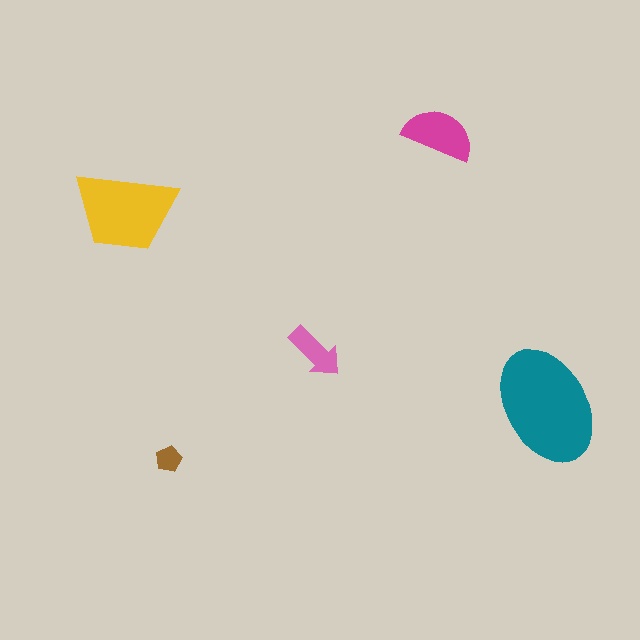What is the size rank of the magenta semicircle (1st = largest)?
3rd.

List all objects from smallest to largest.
The brown pentagon, the pink arrow, the magenta semicircle, the yellow trapezoid, the teal ellipse.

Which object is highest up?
The magenta semicircle is topmost.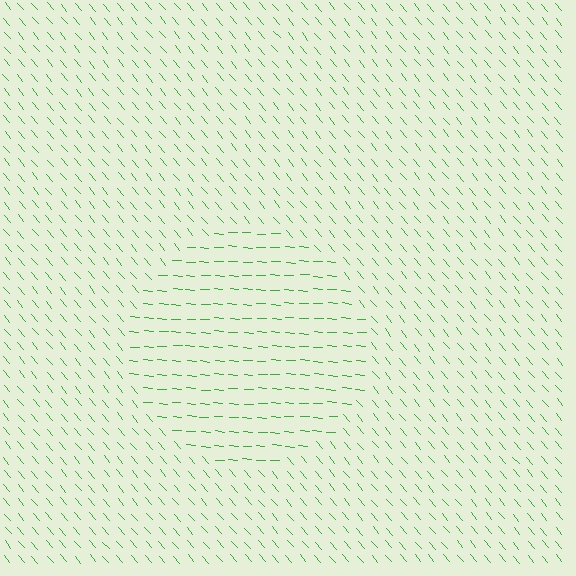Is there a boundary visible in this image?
Yes, there is a texture boundary formed by a change in line orientation.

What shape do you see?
I see a circle.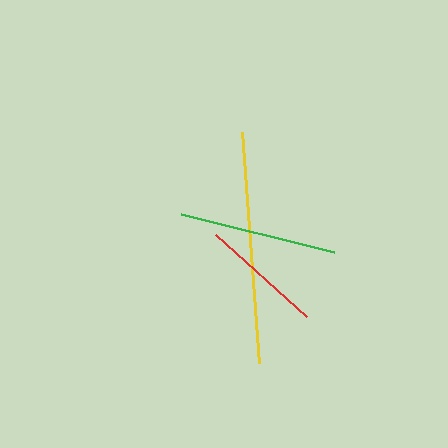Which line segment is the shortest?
The red line is the shortest at approximately 122 pixels.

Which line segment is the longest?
The yellow line is the longest at approximately 231 pixels.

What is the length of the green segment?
The green segment is approximately 158 pixels long.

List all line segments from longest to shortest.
From longest to shortest: yellow, green, red.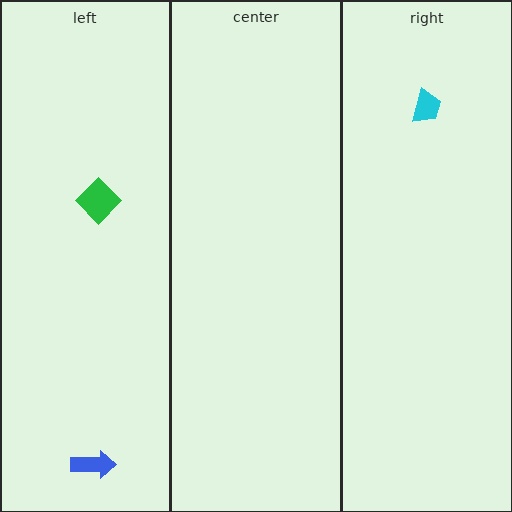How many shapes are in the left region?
2.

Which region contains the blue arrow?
The left region.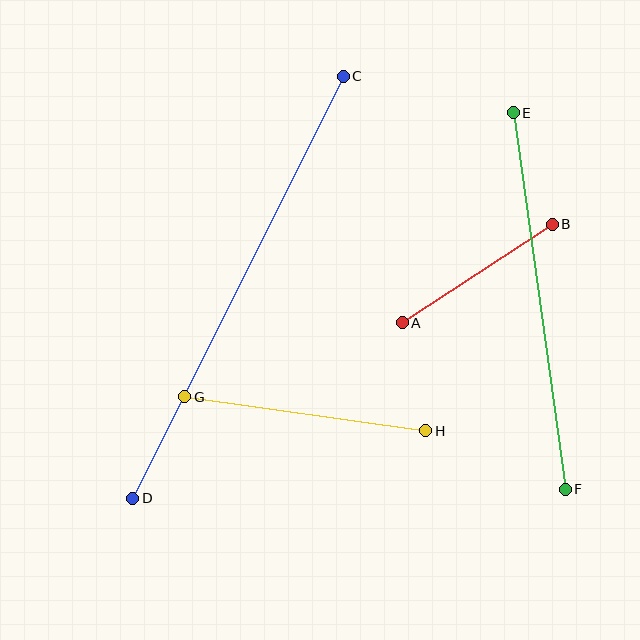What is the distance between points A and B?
The distance is approximately 180 pixels.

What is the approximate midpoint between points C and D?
The midpoint is at approximately (238, 287) pixels.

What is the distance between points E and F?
The distance is approximately 380 pixels.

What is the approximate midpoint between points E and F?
The midpoint is at approximately (539, 301) pixels.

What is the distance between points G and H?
The distance is approximately 244 pixels.